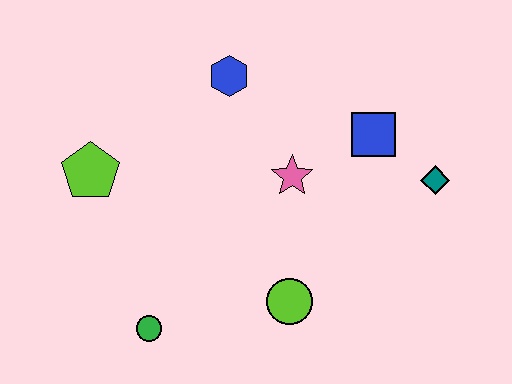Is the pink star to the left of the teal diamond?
Yes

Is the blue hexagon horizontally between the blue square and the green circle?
Yes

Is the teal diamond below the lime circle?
No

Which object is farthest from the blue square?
The green circle is farthest from the blue square.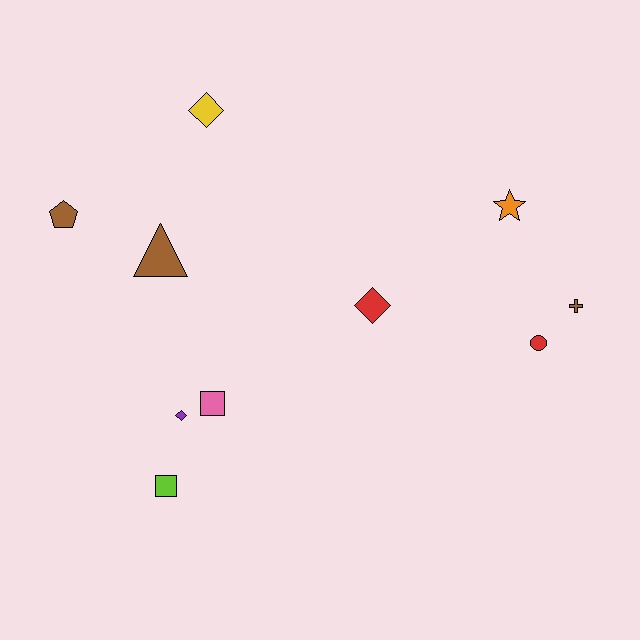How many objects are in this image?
There are 10 objects.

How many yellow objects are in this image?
There is 1 yellow object.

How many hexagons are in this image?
There are no hexagons.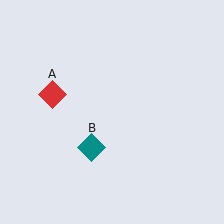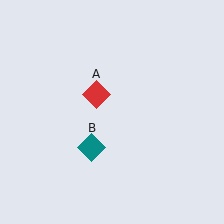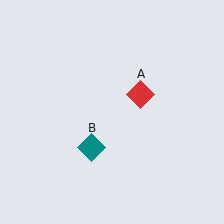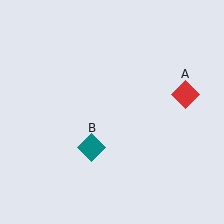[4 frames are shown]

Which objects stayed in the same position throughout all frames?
Teal diamond (object B) remained stationary.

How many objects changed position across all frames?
1 object changed position: red diamond (object A).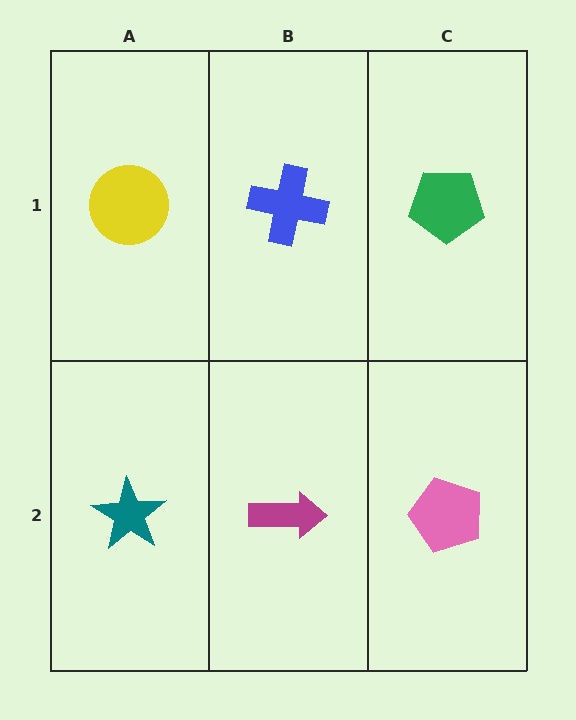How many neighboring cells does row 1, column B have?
3.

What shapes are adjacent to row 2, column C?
A green pentagon (row 1, column C), a magenta arrow (row 2, column B).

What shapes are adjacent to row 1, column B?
A magenta arrow (row 2, column B), a yellow circle (row 1, column A), a green pentagon (row 1, column C).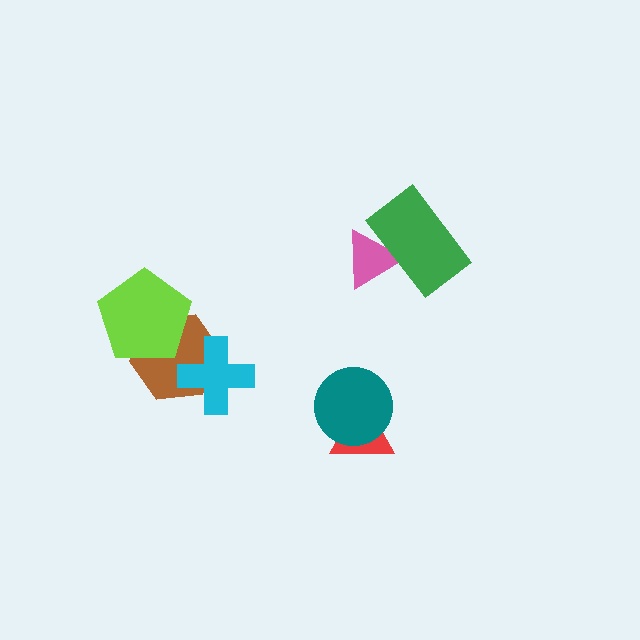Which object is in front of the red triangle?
The teal circle is in front of the red triangle.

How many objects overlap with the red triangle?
1 object overlaps with the red triangle.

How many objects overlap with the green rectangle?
1 object overlaps with the green rectangle.